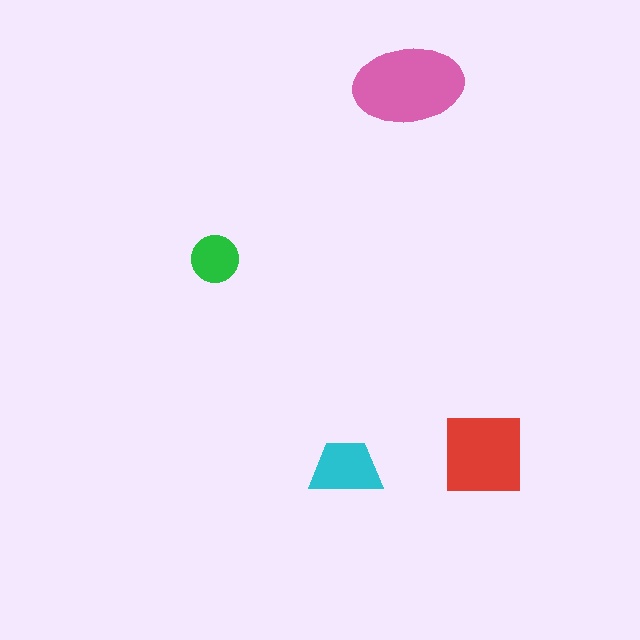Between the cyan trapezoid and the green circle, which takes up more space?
The cyan trapezoid.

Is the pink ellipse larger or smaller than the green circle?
Larger.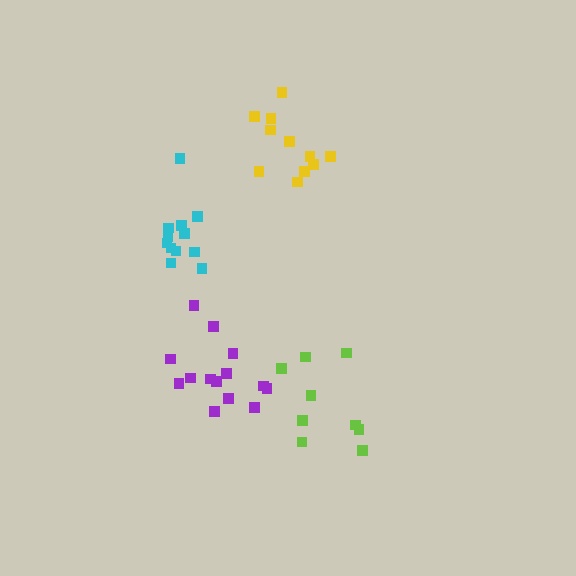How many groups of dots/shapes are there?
There are 4 groups.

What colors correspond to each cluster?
The clusters are colored: lime, cyan, yellow, purple.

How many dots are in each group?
Group 1: 9 dots, Group 2: 12 dots, Group 3: 11 dots, Group 4: 14 dots (46 total).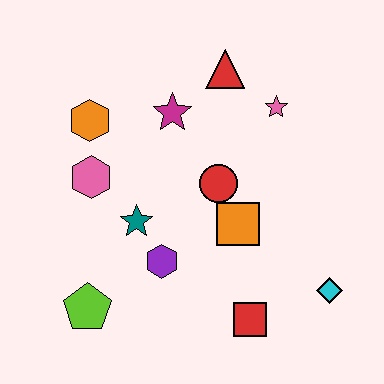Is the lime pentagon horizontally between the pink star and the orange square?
No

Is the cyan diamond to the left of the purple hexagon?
No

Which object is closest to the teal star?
The purple hexagon is closest to the teal star.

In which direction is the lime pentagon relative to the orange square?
The lime pentagon is to the left of the orange square.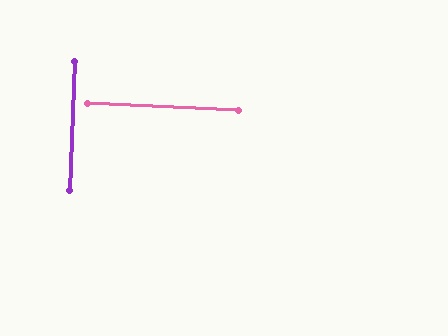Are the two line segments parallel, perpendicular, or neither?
Perpendicular — they meet at approximately 89°.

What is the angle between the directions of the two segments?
Approximately 89 degrees.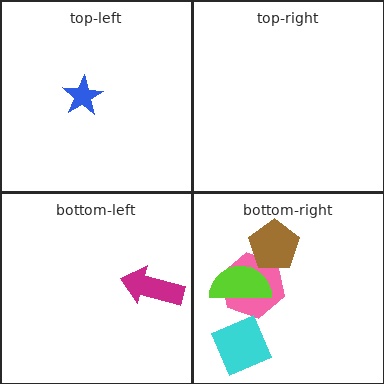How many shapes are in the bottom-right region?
4.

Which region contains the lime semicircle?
The bottom-right region.